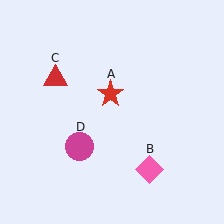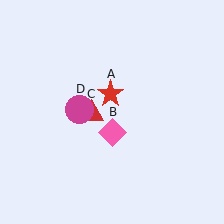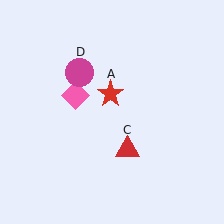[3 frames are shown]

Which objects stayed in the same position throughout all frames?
Red star (object A) remained stationary.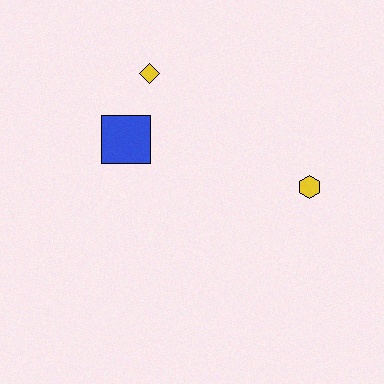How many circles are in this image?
There are no circles.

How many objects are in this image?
There are 3 objects.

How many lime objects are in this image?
There are no lime objects.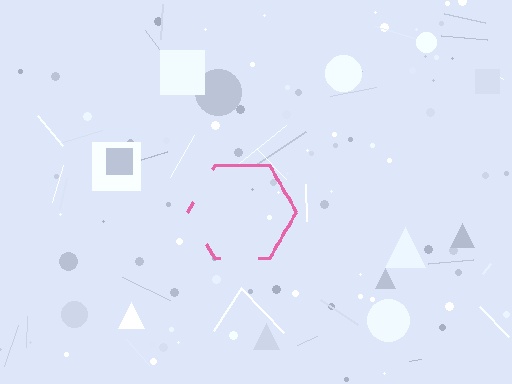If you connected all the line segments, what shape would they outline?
They would outline a hexagon.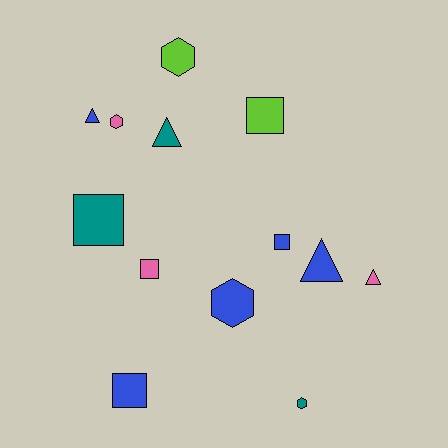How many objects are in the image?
There are 13 objects.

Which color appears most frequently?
Blue, with 5 objects.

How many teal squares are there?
There is 1 teal square.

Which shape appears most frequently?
Square, with 5 objects.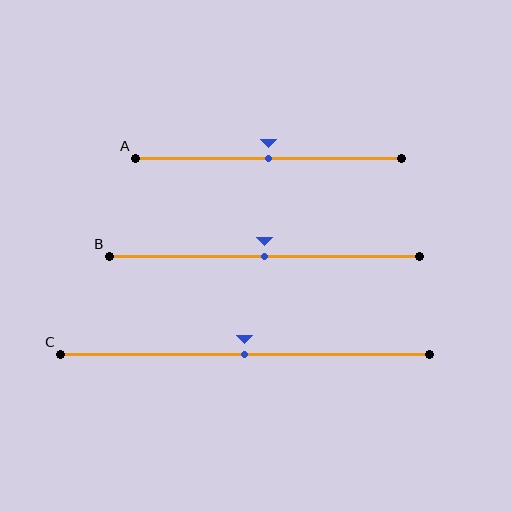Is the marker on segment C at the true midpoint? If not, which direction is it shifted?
Yes, the marker on segment C is at the true midpoint.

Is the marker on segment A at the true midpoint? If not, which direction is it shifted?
Yes, the marker on segment A is at the true midpoint.